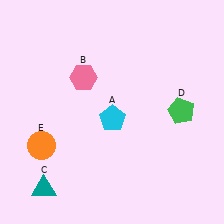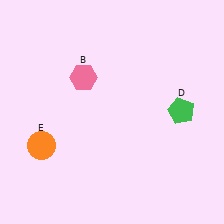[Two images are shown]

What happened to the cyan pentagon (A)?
The cyan pentagon (A) was removed in Image 2. It was in the bottom-right area of Image 1.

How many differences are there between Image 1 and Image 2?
There are 2 differences between the two images.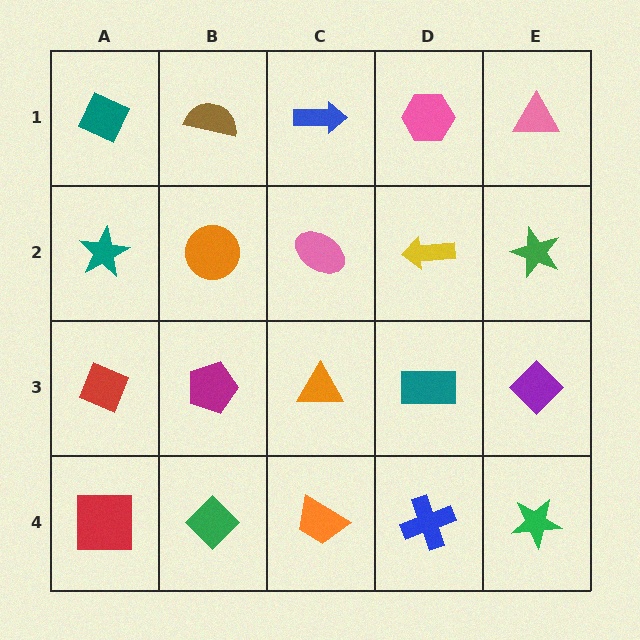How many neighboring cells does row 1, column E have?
2.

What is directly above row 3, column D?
A yellow arrow.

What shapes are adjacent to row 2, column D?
A pink hexagon (row 1, column D), a teal rectangle (row 3, column D), a pink ellipse (row 2, column C), a green star (row 2, column E).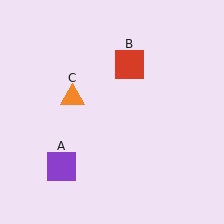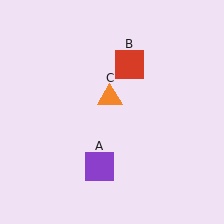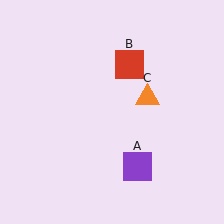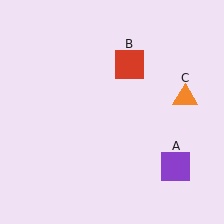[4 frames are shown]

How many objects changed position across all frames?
2 objects changed position: purple square (object A), orange triangle (object C).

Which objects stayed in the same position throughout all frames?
Red square (object B) remained stationary.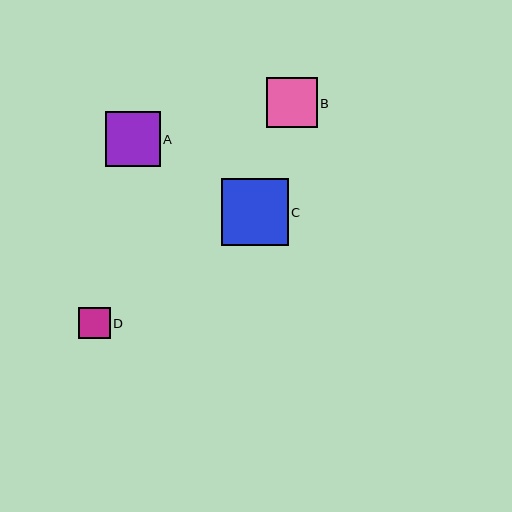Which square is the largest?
Square C is the largest with a size of approximately 67 pixels.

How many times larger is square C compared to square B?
Square C is approximately 1.3 times the size of square B.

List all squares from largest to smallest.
From largest to smallest: C, A, B, D.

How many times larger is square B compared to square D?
Square B is approximately 1.6 times the size of square D.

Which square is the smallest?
Square D is the smallest with a size of approximately 31 pixels.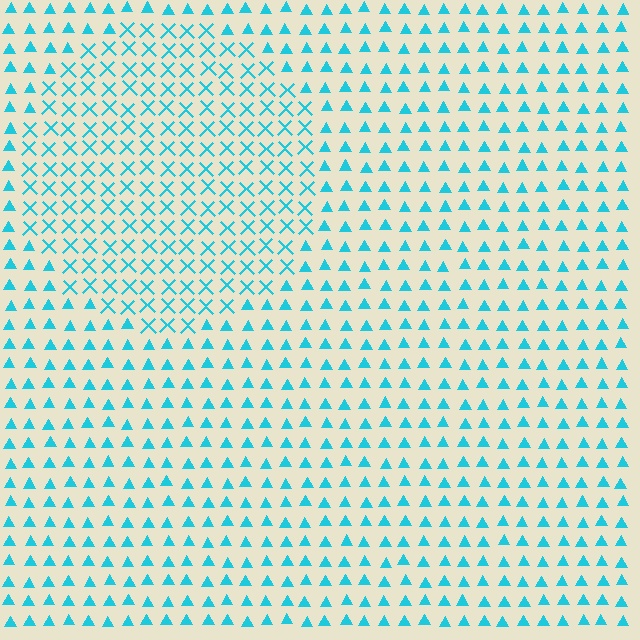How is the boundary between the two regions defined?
The boundary is defined by a change in element shape: X marks inside vs. triangles outside. All elements share the same color and spacing.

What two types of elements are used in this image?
The image uses X marks inside the circle region and triangles outside it.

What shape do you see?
I see a circle.